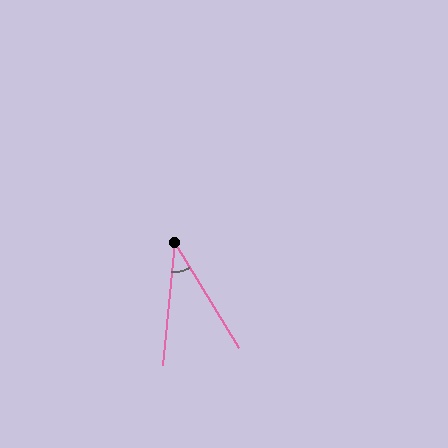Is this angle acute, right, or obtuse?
It is acute.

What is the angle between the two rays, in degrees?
Approximately 37 degrees.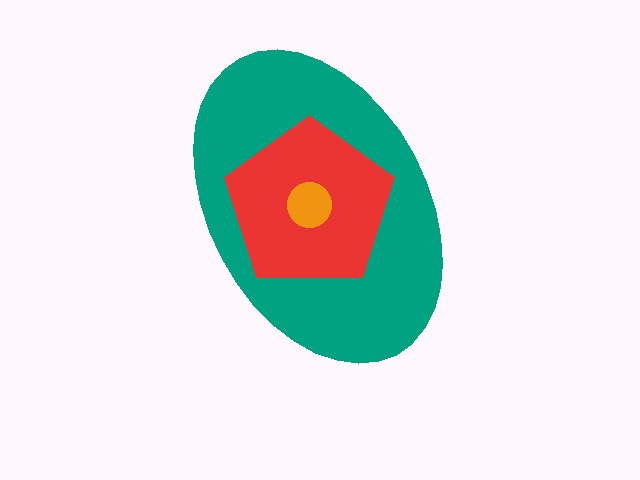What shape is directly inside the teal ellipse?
The red pentagon.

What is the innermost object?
The orange circle.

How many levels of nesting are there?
3.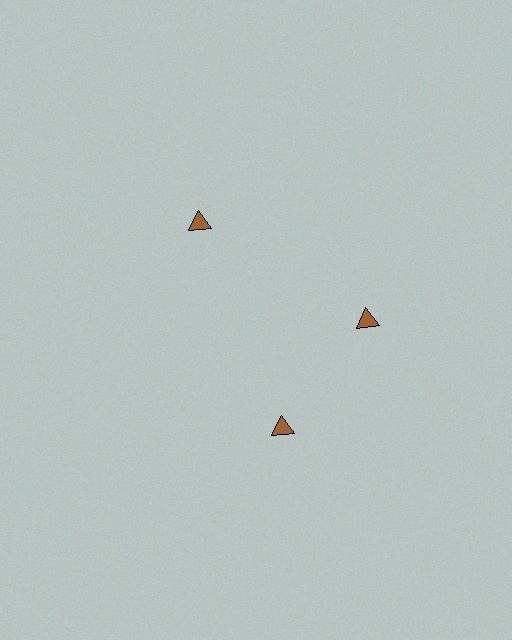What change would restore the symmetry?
The symmetry would be restored by rotating it back into even spacing with its neighbors so that all 3 triangles sit at equal angles and equal distance from the center.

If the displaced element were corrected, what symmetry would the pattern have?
It would have 3-fold rotational symmetry — the pattern would map onto itself every 120 degrees.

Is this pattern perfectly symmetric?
No. The 3 brown triangles are arranged in a ring, but one element near the 7 o'clock position is rotated out of alignment along the ring, breaking the 3-fold rotational symmetry.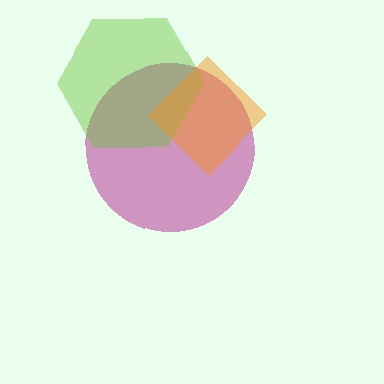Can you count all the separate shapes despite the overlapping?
Yes, there are 3 separate shapes.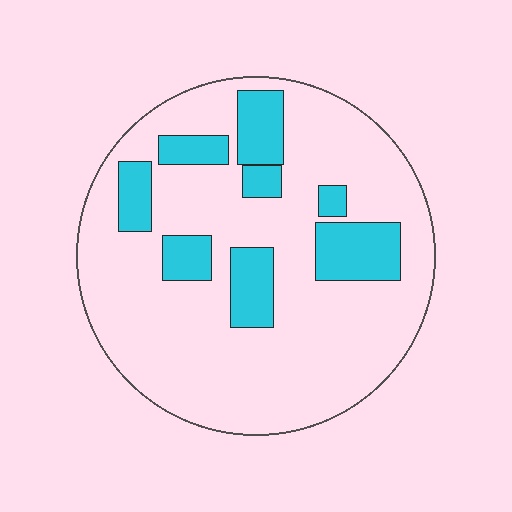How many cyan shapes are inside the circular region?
8.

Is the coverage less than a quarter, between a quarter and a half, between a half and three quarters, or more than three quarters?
Less than a quarter.